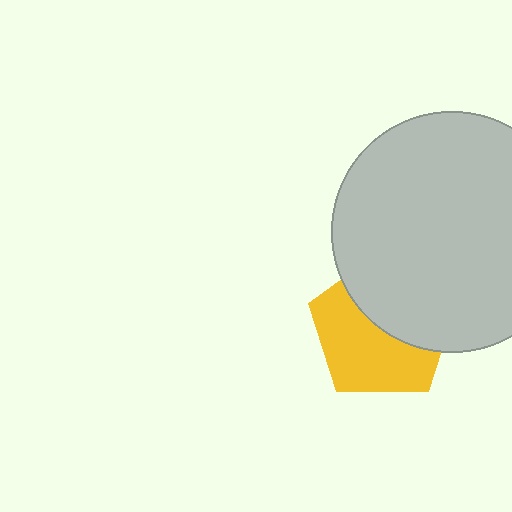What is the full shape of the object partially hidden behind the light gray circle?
The partially hidden object is a yellow pentagon.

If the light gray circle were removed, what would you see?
You would see the complete yellow pentagon.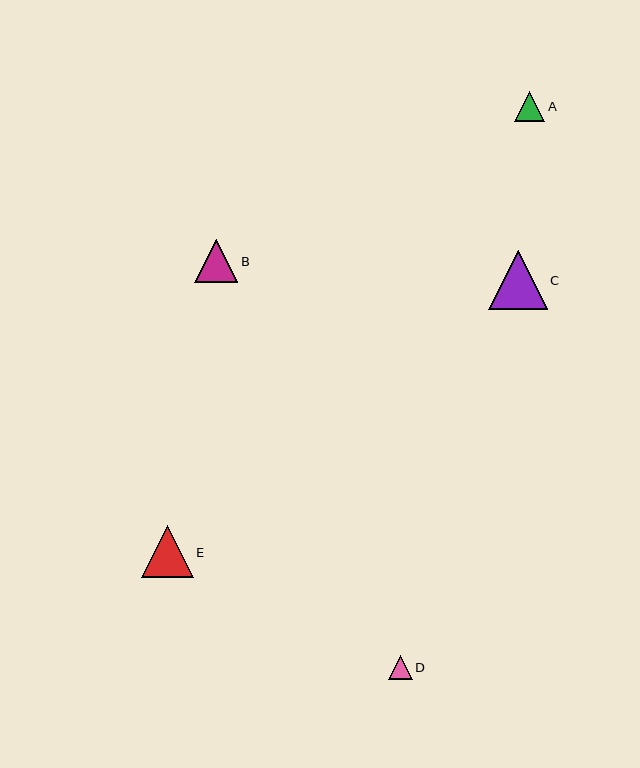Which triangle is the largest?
Triangle C is the largest with a size of approximately 58 pixels.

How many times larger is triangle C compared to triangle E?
Triangle C is approximately 1.1 times the size of triangle E.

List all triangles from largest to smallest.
From largest to smallest: C, E, B, A, D.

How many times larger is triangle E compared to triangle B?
Triangle E is approximately 1.2 times the size of triangle B.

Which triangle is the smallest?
Triangle D is the smallest with a size of approximately 24 pixels.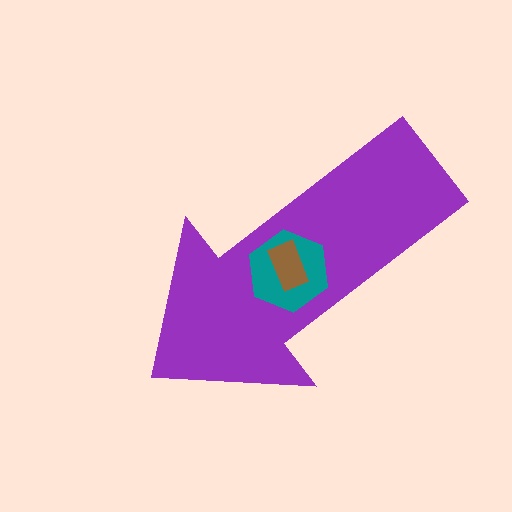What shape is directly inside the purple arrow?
The teal hexagon.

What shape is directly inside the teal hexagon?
The brown rectangle.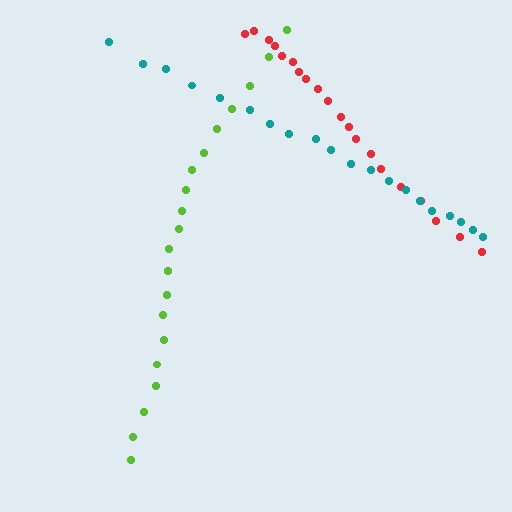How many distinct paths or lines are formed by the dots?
There are 3 distinct paths.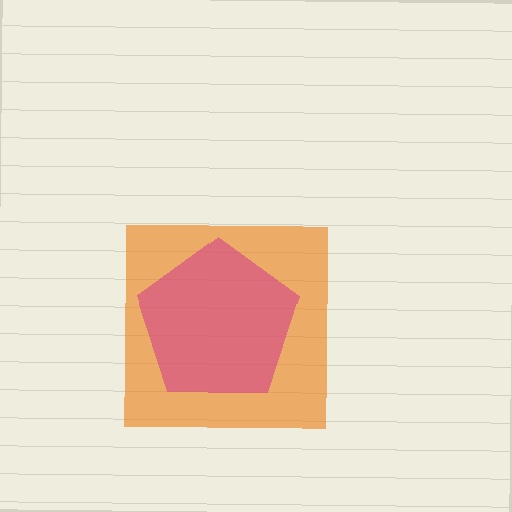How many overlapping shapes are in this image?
There are 2 overlapping shapes in the image.